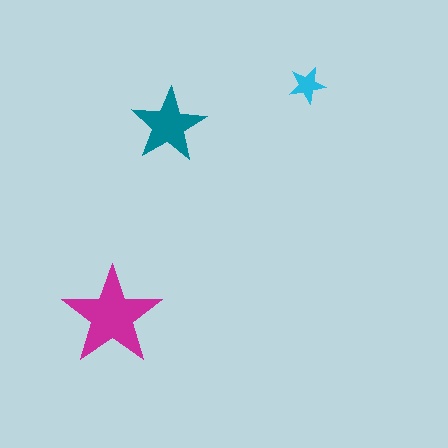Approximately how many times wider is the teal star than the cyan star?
About 2 times wider.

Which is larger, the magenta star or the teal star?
The magenta one.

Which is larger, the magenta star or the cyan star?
The magenta one.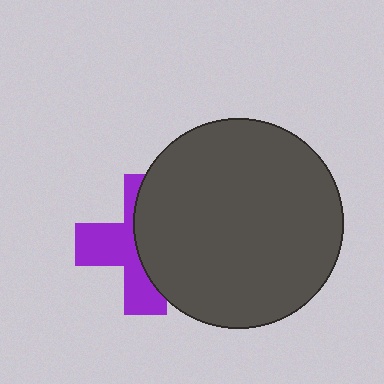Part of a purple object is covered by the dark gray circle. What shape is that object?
It is a cross.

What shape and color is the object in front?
The object in front is a dark gray circle.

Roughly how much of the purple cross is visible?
About half of it is visible (roughly 48%).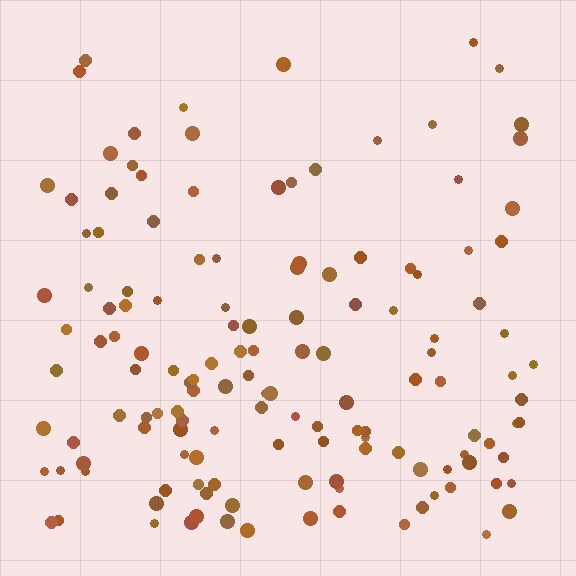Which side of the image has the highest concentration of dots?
The bottom.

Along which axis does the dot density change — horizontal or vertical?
Vertical.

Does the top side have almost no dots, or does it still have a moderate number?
Still a moderate number, just noticeably fewer than the bottom.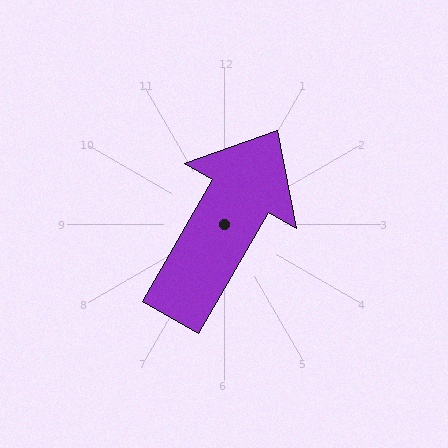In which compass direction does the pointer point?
Northeast.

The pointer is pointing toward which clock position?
Roughly 1 o'clock.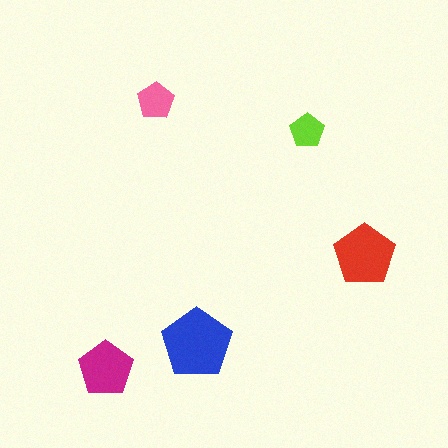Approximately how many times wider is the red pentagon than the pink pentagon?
About 1.5 times wider.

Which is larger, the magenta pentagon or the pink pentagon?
The magenta one.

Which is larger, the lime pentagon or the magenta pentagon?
The magenta one.